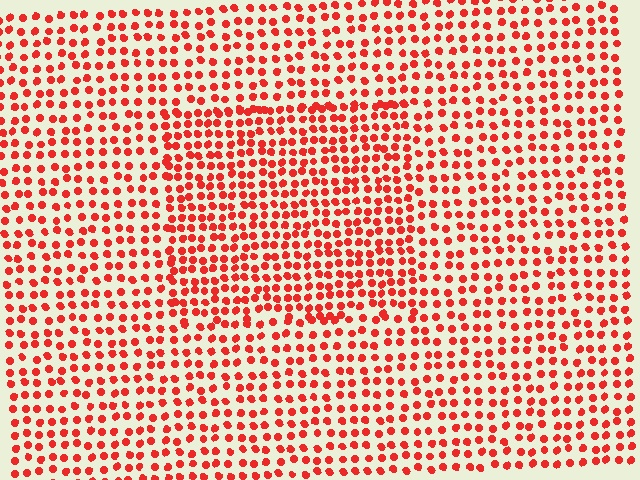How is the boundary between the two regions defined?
The boundary is defined by a change in element density (approximately 1.5x ratio). All elements are the same color, size, and shape.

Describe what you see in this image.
The image contains small red elements arranged at two different densities. A rectangle-shaped region is visible where the elements are more densely packed than the surrounding area.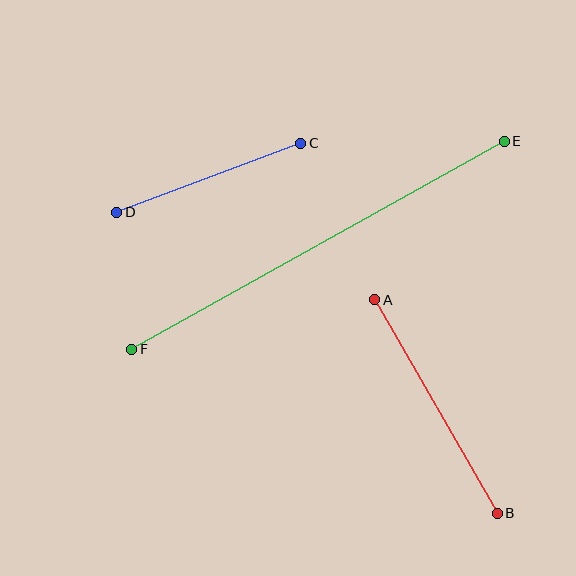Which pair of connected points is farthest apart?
Points E and F are farthest apart.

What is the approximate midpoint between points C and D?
The midpoint is at approximately (209, 178) pixels.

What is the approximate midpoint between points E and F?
The midpoint is at approximately (318, 245) pixels.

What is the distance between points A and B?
The distance is approximately 246 pixels.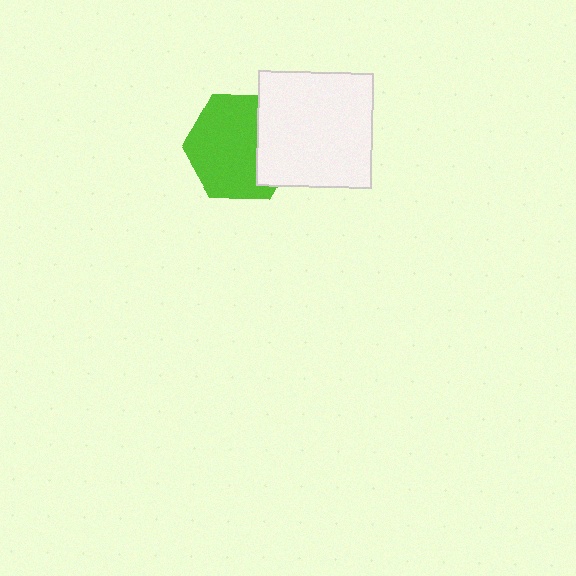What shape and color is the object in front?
The object in front is a white square.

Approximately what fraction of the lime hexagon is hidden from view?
Roughly 30% of the lime hexagon is hidden behind the white square.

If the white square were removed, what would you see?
You would see the complete lime hexagon.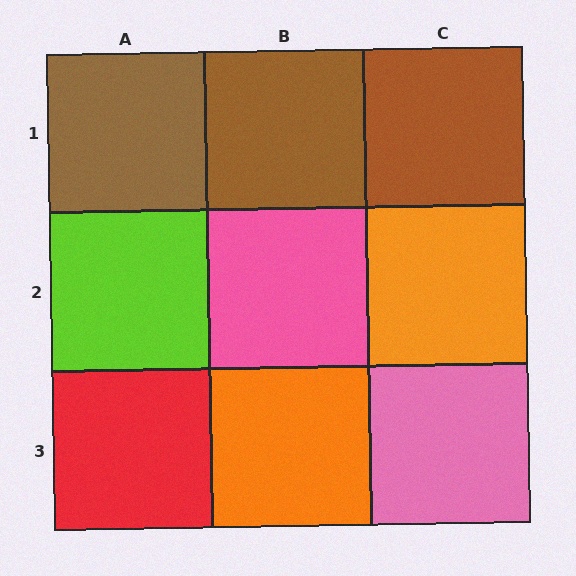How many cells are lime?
1 cell is lime.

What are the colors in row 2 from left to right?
Lime, pink, orange.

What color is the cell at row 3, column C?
Pink.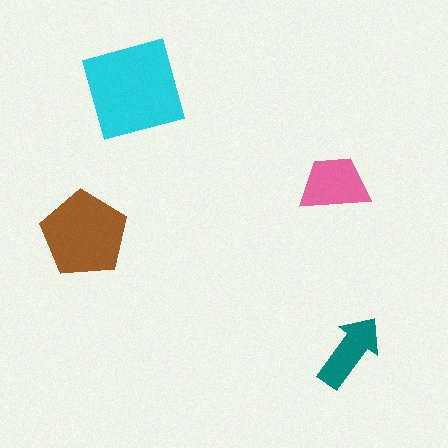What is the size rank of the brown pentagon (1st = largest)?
2nd.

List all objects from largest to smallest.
The cyan square, the brown pentagon, the pink trapezoid, the teal arrow.